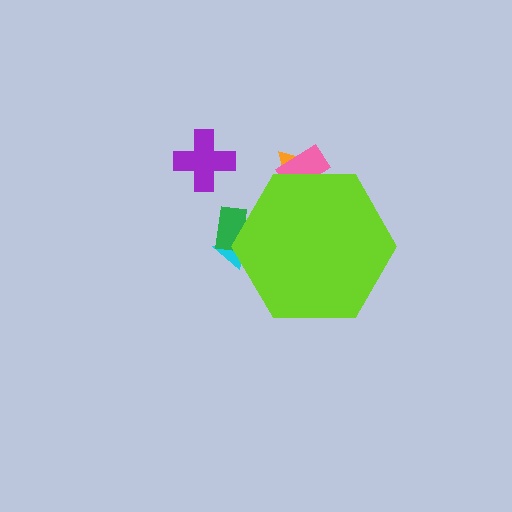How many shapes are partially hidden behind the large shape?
4 shapes are partially hidden.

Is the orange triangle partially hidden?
Yes, the orange triangle is partially hidden behind the lime hexagon.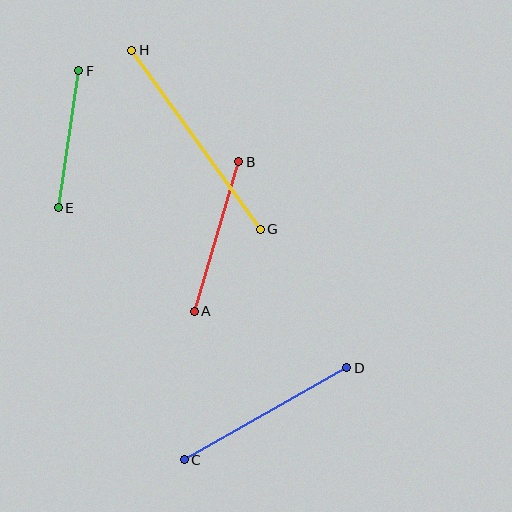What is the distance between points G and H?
The distance is approximately 221 pixels.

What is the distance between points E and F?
The distance is approximately 139 pixels.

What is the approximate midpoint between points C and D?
The midpoint is at approximately (265, 414) pixels.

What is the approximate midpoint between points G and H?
The midpoint is at approximately (196, 140) pixels.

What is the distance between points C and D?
The distance is approximately 187 pixels.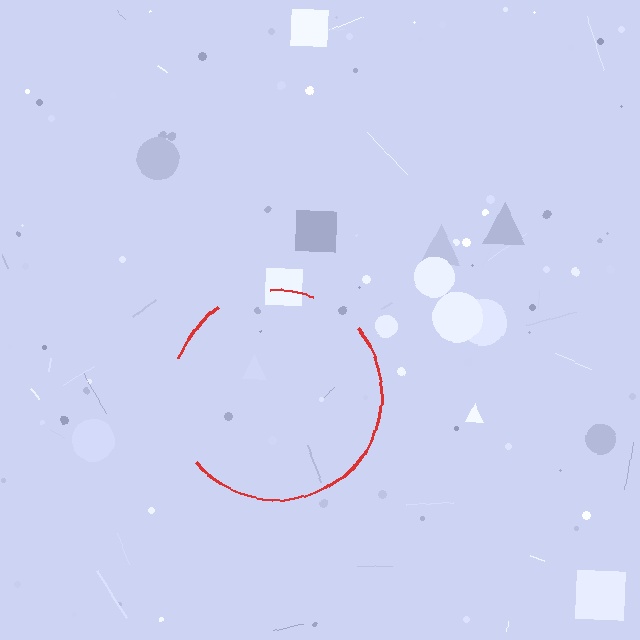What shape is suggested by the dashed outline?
The dashed outline suggests a circle.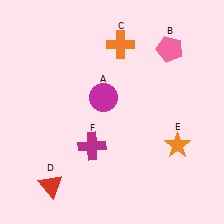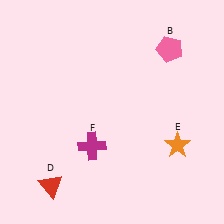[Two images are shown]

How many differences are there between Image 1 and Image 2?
There are 2 differences between the two images.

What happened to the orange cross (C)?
The orange cross (C) was removed in Image 2. It was in the top-right area of Image 1.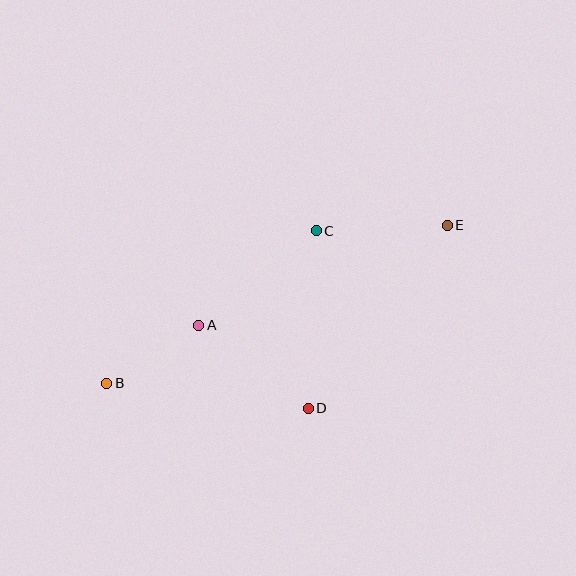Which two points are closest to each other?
Points A and B are closest to each other.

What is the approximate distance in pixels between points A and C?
The distance between A and C is approximately 151 pixels.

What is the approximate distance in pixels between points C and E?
The distance between C and E is approximately 131 pixels.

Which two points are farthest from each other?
Points B and E are farthest from each other.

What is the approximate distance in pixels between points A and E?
The distance between A and E is approximately 268 pixels.